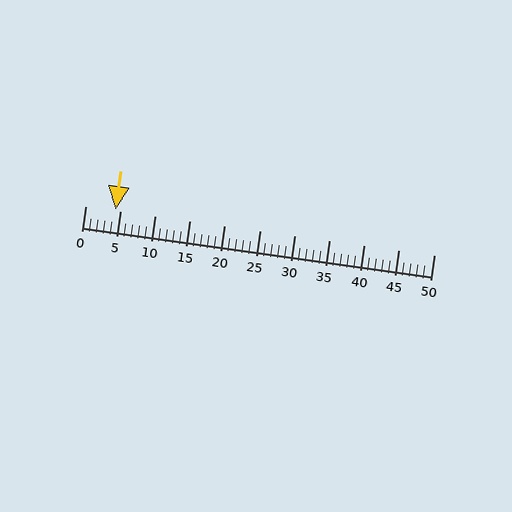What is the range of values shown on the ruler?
The ruler shows values from 0 to 50.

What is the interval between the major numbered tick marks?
The major tick marks are spaced 5 units apart.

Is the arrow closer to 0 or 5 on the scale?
The arrow is closer to 5.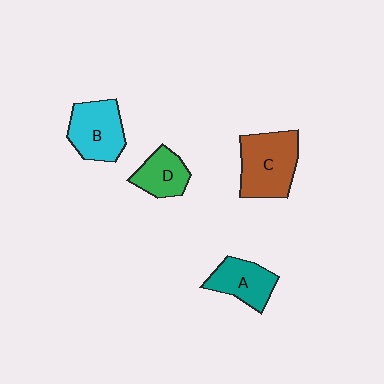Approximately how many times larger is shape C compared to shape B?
Approximately 1.2 times.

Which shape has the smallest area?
Shape D (green).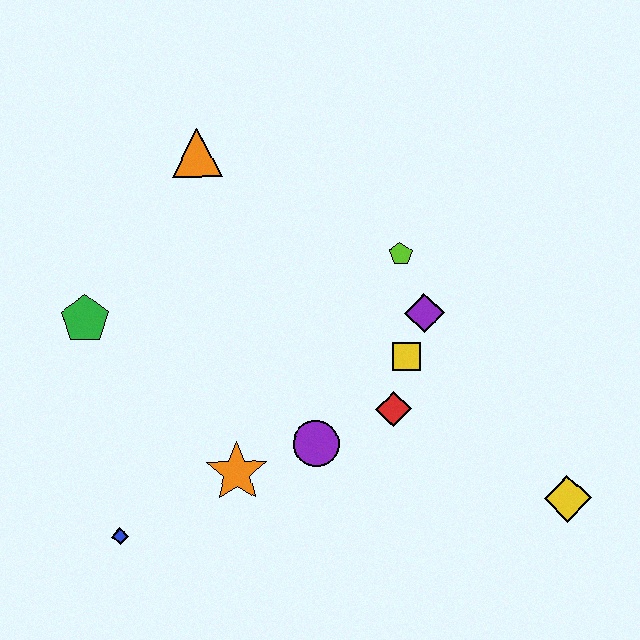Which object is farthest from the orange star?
The yellow diamond is farthest from the orange star.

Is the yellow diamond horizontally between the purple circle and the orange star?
No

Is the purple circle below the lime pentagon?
Yes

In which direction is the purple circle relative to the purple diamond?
The purple circle is below the purple diamond.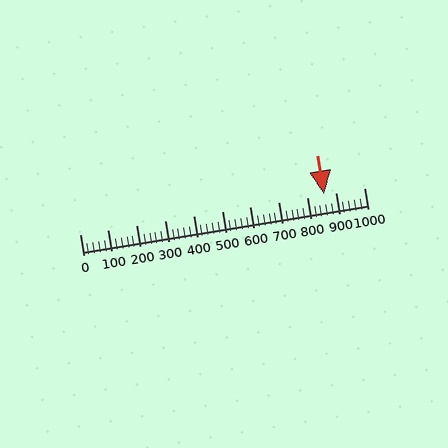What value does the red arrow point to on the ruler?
The red arrow points to approximately 860.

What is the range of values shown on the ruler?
The ruler shows values from 0 to 1000.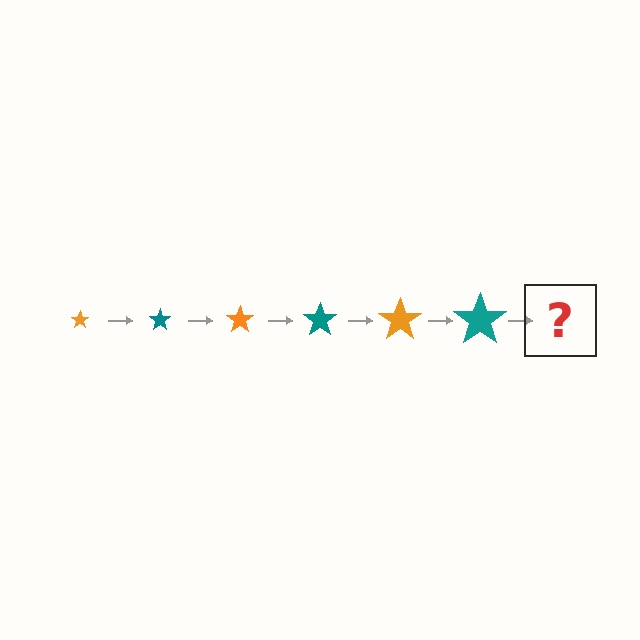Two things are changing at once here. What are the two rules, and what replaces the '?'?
The two rules are that the star grows larger each step and the color cycles through orange and teal. The '?' should be an orange star, larger than the previous one.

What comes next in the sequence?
The next element should be an orange star, larger than the previous one.